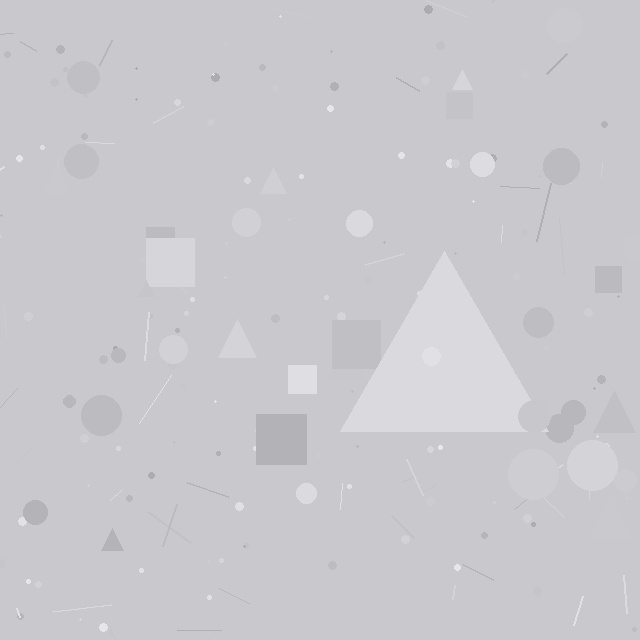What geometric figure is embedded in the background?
A triangle is embedded in the background.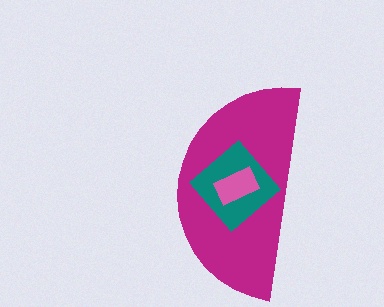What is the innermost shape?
The pink rectangle.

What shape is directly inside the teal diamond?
The pink rectangle.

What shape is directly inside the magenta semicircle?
The teal diamond.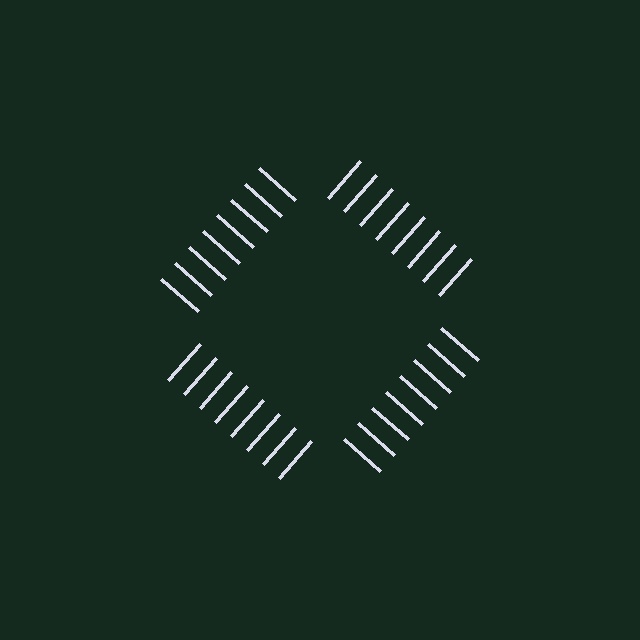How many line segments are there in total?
32 — 8 along each of the 4 edges.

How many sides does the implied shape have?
4 sides — the line-ends trace a square.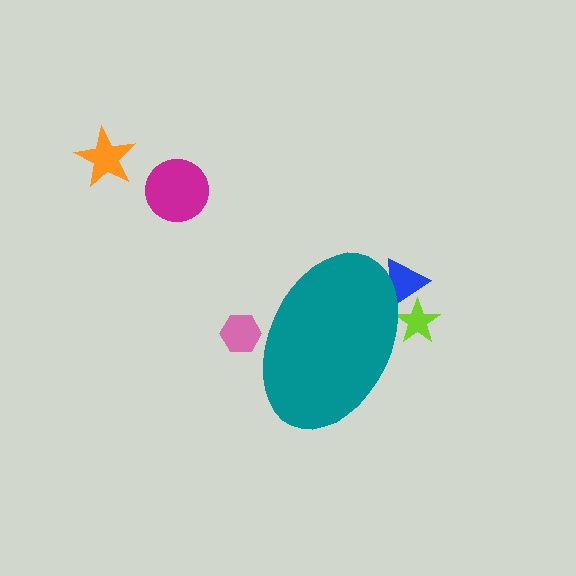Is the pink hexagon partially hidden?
Yes, the pink hexagon is partially hidden behind the teal ellipse.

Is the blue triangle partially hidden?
Yes, the blue triangle is partially hidden behind the teal ellipse.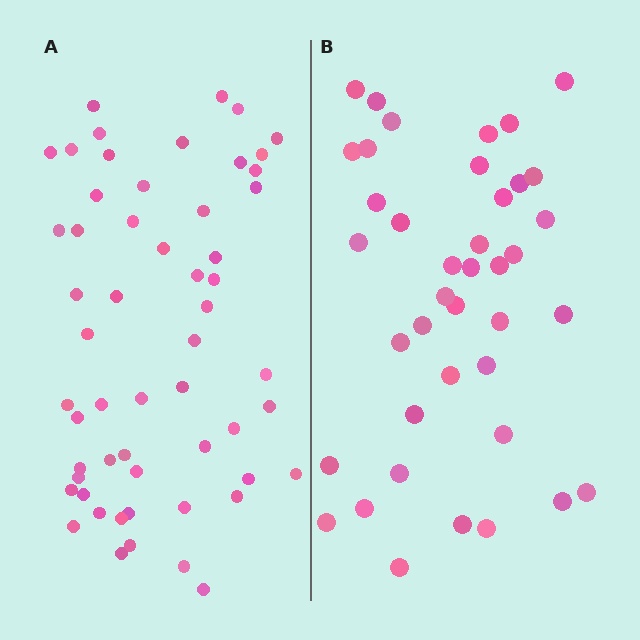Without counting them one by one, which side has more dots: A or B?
Region A (the left region) has more dots.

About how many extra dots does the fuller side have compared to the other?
Region A has approximately 15 more dots than region B.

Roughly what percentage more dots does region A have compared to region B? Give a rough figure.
About 40% more.